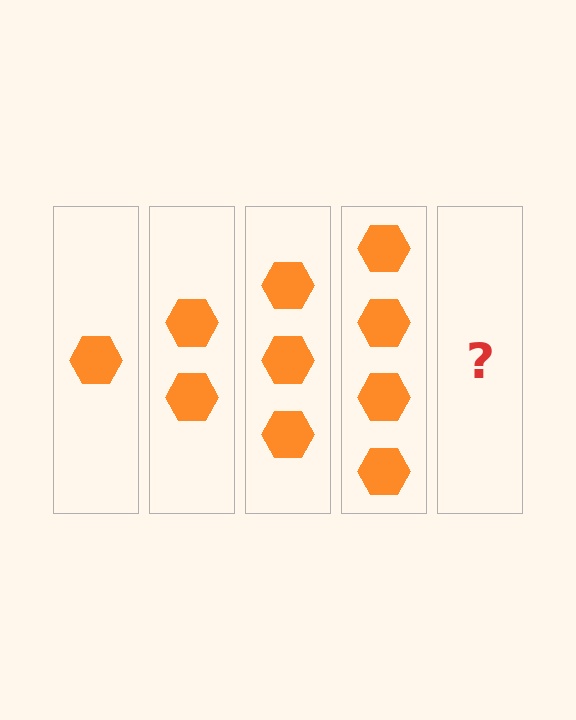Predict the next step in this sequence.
The next step is 5 hexagons.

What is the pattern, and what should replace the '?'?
The pattern is that each step adds one more hexagon. The '?' should be 5 hexagons.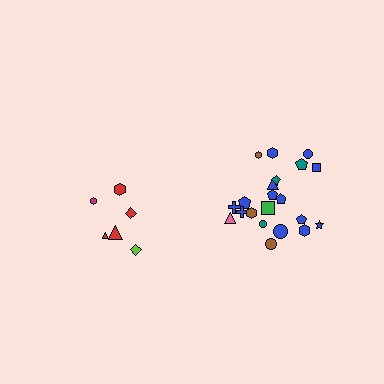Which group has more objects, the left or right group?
The right group.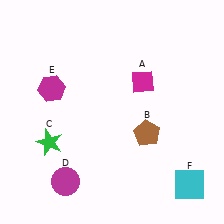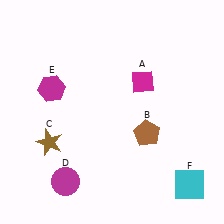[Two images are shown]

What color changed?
The star (C) changed from green in Image 1 to brown in Image 2.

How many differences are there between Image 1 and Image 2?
There is 1 difference between the two images.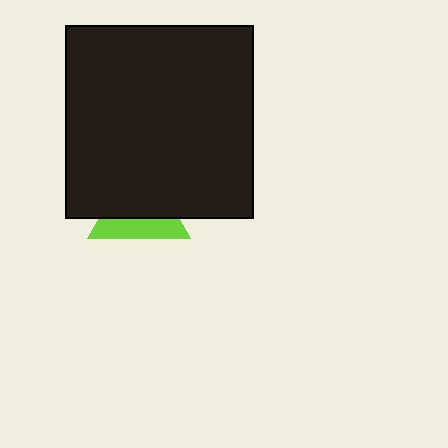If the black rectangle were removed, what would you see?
You would see the complete lime triangle.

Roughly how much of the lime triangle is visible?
A small part of it is visible (roughly 39%).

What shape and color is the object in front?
The object in front is a black rectangle.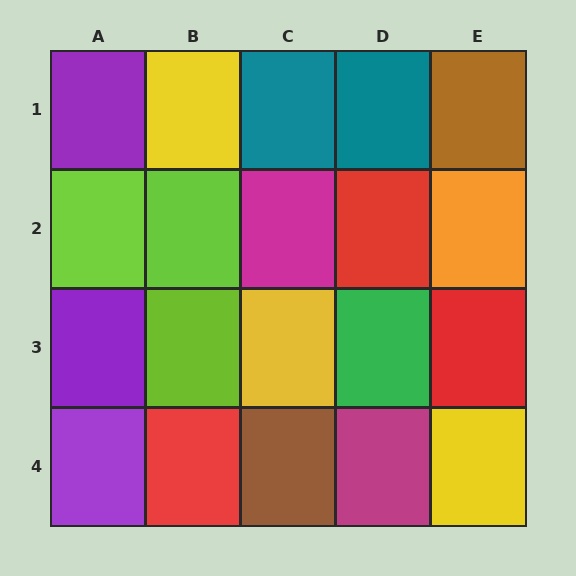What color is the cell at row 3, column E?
Red.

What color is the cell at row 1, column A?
Purple.